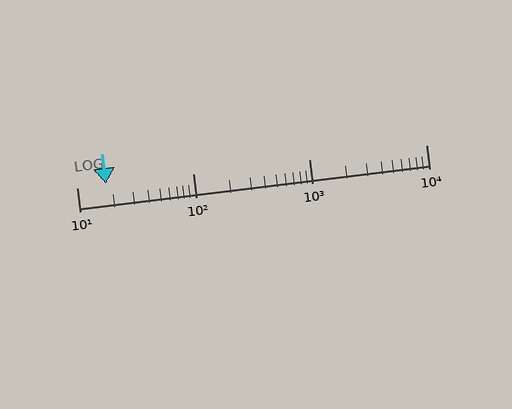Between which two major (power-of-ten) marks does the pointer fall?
The pointer is between 10 and 100.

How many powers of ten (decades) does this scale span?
The scale spans 3 decades, from 10 to 10000.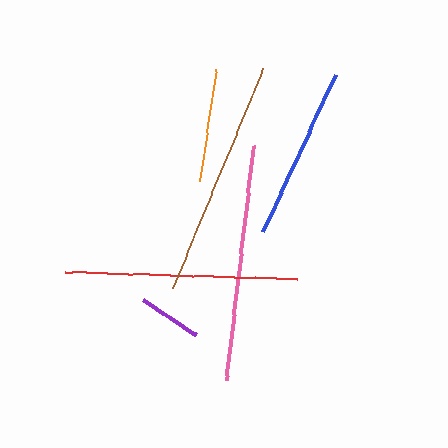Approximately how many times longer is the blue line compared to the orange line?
The blue line is approximately 1.5 times the length of the orange line.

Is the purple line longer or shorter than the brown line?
The brown line is longer than the purple line.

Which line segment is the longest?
The brown line is the longest at approximately 238 pixels.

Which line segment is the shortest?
The purple line is the shortest at approximately 63 pixels.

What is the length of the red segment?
The red segment is approximately 232 pixels long.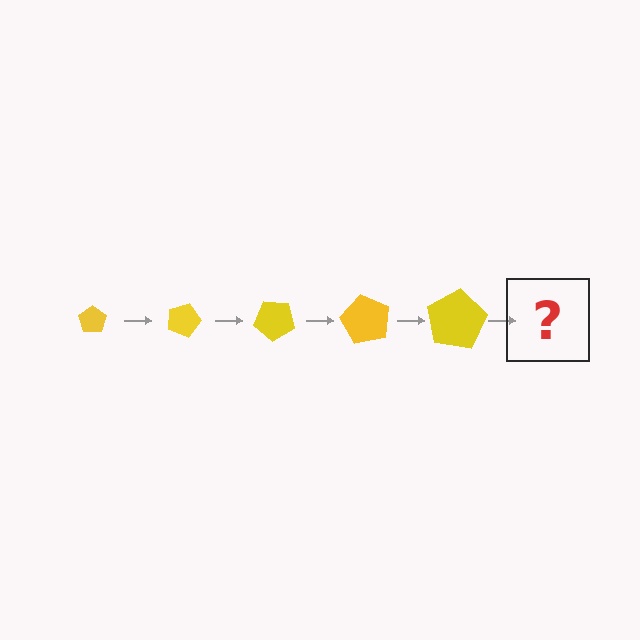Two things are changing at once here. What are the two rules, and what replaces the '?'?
The two rules are that the pentagon grows larger each step and it rotates 20 degrees each step. The '?' should be a pentagon, larger than the previous one and rotated 100 degrees from the start.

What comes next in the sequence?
The next element should be a pentagon, larger than the previous one and rotated 100 degrees from the start.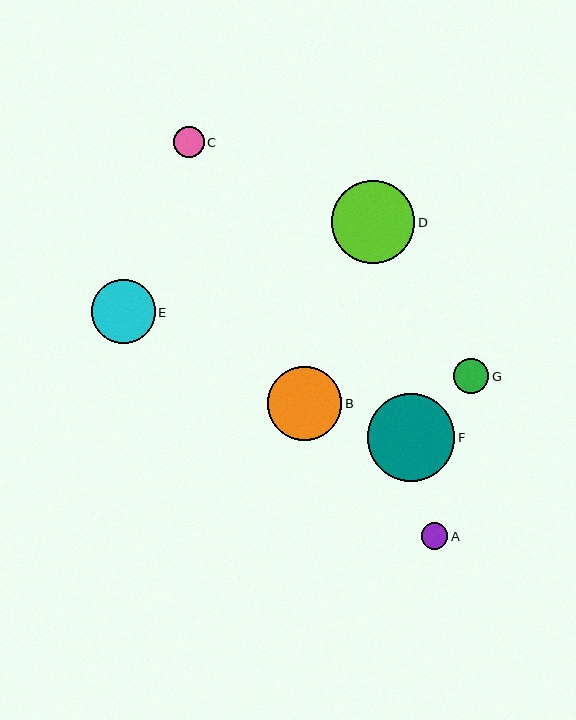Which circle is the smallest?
Circle A is the smallest with a size of approximately 26 pixels.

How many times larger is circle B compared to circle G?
Circle B is approximately 2.1 times the size of circle G.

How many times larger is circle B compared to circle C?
Circle B is approximately 2.4 times the size of circle C.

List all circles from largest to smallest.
From largest to smallest: F, D, B, E, G, C, A.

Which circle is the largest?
Circle F is the largest with a size of approximately 87 pixels.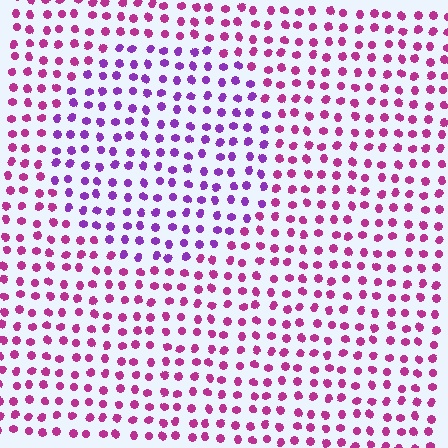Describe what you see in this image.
The image is filled with small magenta elements in a uniform arrangement. A circle-shaped region is visible where the elements are tinted to a slightly different hue, forming a subtle color boundary.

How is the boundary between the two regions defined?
The boundary is defined purely by a slight shift in hue (about 38 degrees). Spacing, size, and orientation are identical on both sides.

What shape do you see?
I see a circle.